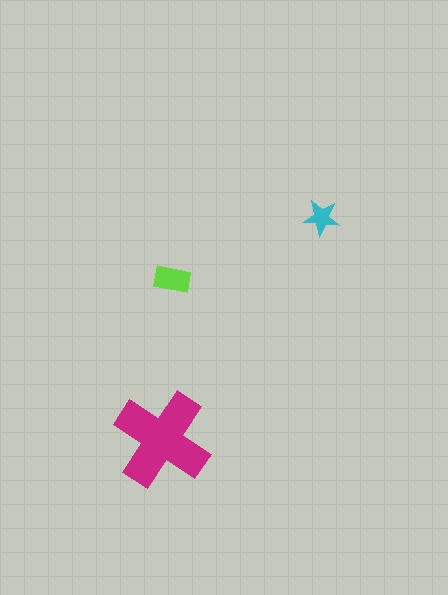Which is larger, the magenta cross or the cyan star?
The magenta cross.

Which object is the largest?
The magenta cross.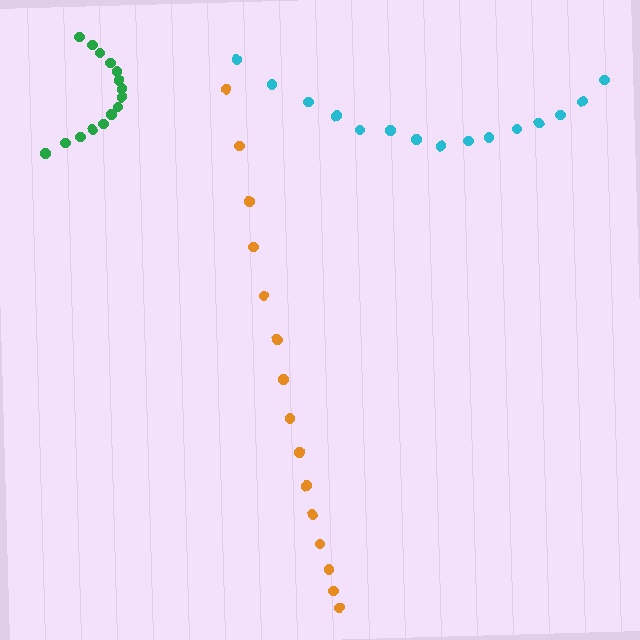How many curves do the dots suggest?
There are 3 distinct paths.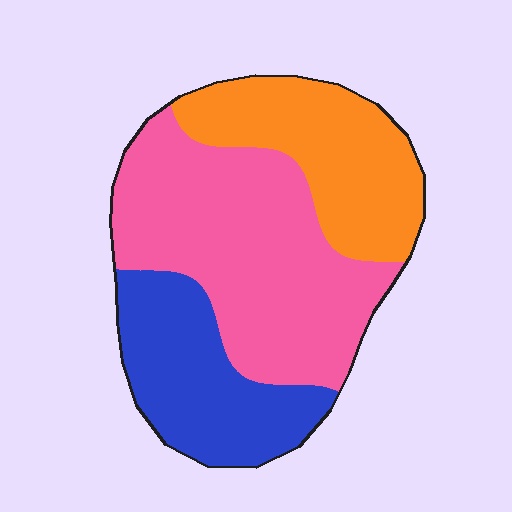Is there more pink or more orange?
Pink.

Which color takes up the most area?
Pink, at roughly 45%.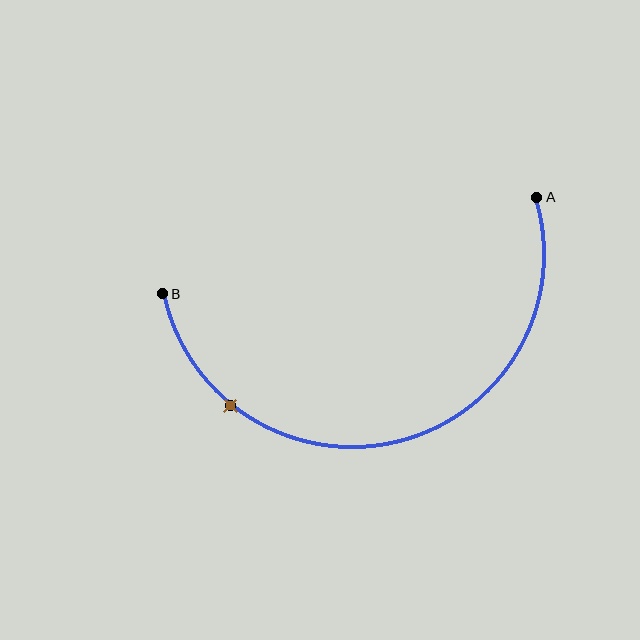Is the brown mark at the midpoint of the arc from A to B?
No. The brown mark lies on the arc but is closer to endpoint B. The arc midpoint would be at the point on the curve equidistant along the arc from both A and B.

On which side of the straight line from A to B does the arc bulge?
The arc bulges below the straight line connecting A and B.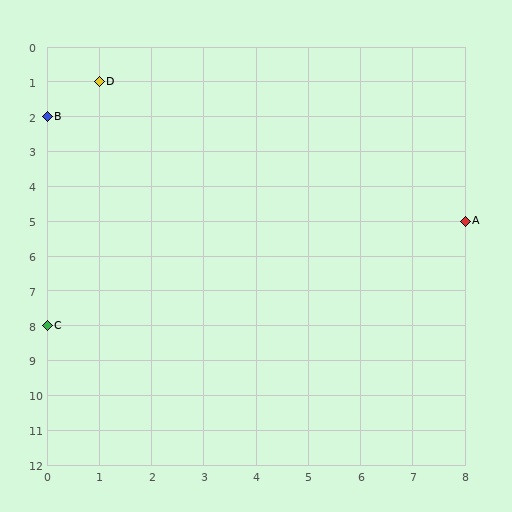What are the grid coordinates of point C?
Point C is at grid coordinates (0, 8).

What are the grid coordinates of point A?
Point A is at grid coordinates (8, 5).